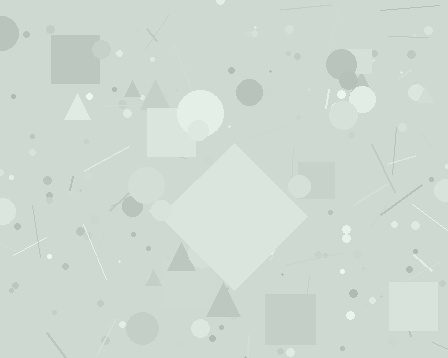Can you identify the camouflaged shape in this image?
The camouflaged shape is a diamond.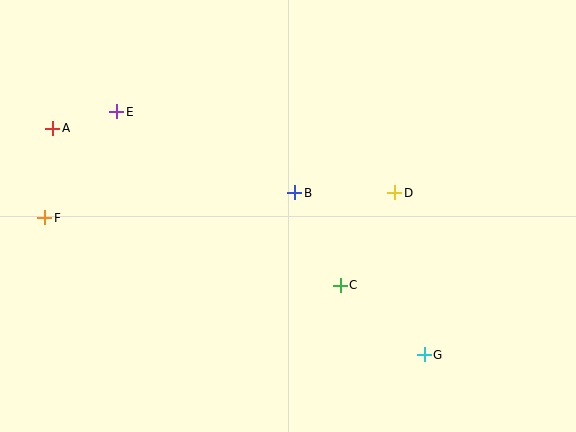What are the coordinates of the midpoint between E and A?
The midpoint between E and A is at (85, 120).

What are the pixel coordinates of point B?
Point B is at (295, 193).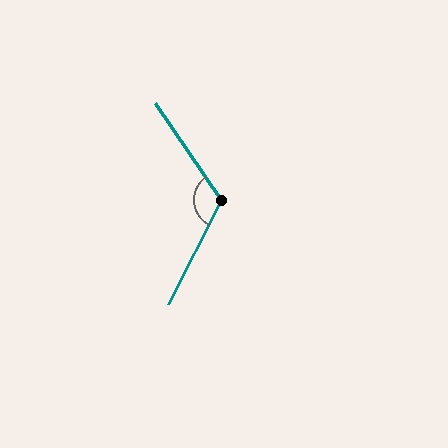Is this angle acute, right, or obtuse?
It is obtuse.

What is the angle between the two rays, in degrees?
Approximately 118 degrees.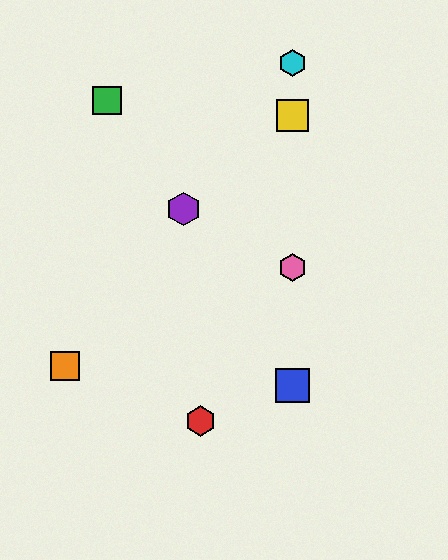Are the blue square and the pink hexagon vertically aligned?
Yes, both are at x≈293.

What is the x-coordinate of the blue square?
The blue square is at x≈293.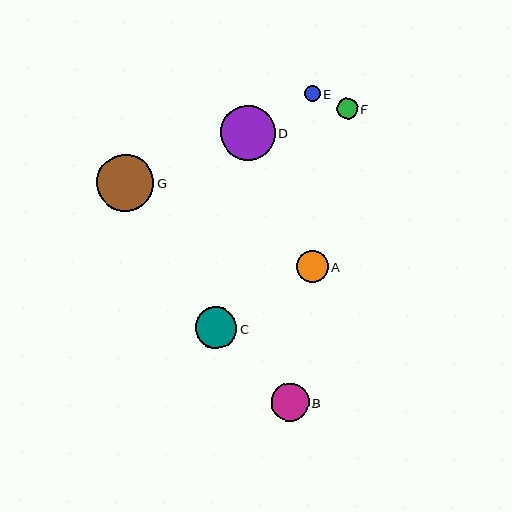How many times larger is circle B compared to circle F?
Circle B is approximately 1.9 times the size of circle F.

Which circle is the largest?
Circle G is the largest with a size of approximately 57 pixels.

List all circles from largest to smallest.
From largest to smallest: G, D, C, B, A, F, E.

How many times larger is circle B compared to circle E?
Circle B is approximately 2.4 times the size of circle E.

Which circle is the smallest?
Circle E is the smallest with a size of approximately 16 pixels.